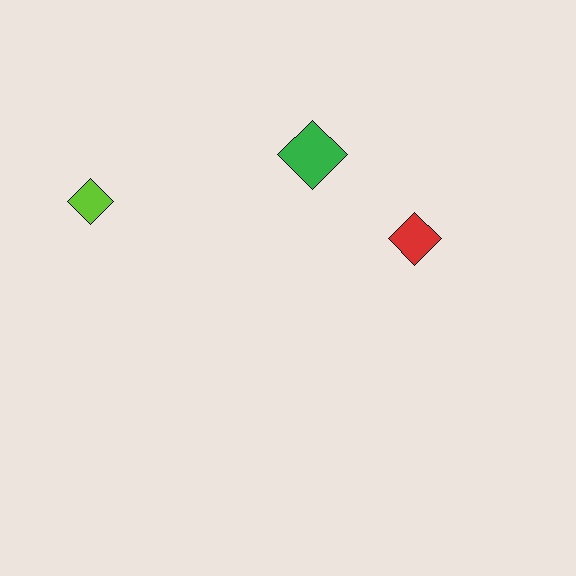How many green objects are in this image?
There is 1 green object.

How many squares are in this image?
There are no squares.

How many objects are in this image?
There are 3 objects.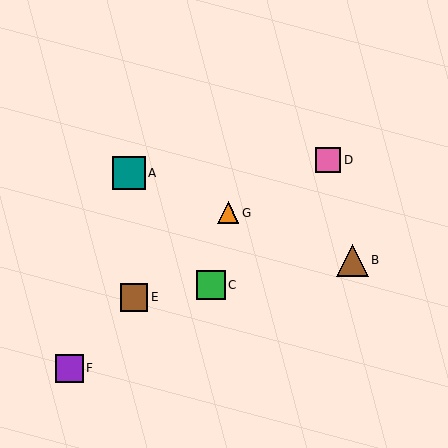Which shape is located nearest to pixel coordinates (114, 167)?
The teal square (labeled A) at (129, 173) is nearest to that location.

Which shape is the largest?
The teal square (labeled A) is the largest.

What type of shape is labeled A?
Shape A is a teal square.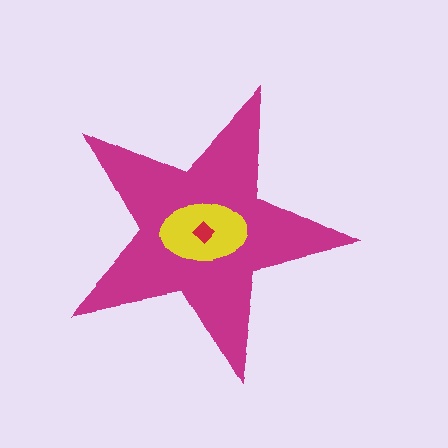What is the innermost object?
The red diamond.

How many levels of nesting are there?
3.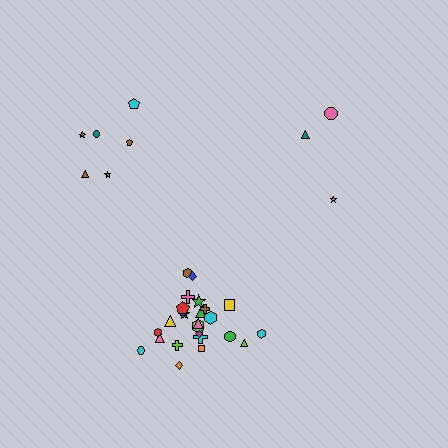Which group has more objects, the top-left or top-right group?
The top-left group.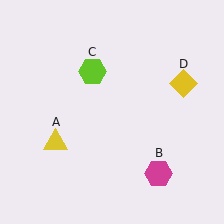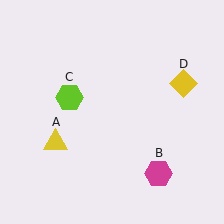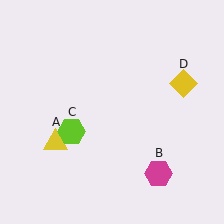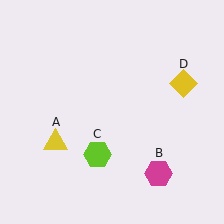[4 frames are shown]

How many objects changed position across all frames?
1 object changed position: lime hexagon (object C).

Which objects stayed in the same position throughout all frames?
Yellow triangle (object A) and magenta hexagon (object B) and yellow diamond (object D) remained stationary.